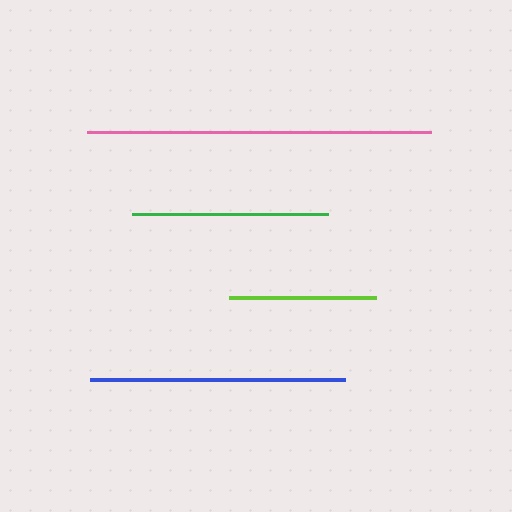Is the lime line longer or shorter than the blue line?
The blue line is longer than the lime line.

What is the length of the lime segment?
The lime segment is approximately 147 pixels long.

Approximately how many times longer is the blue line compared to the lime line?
The blue line is approximately 1.7 times the length of the lime line.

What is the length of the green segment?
The green segment is approximately 197 pixels long.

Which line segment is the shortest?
The lime line is the shortest at approximately 147 pixels.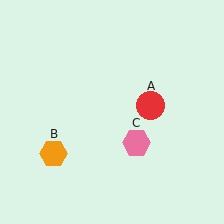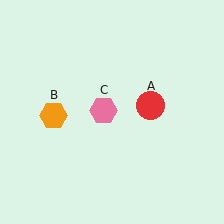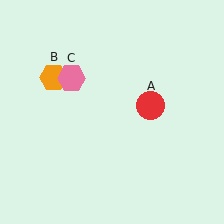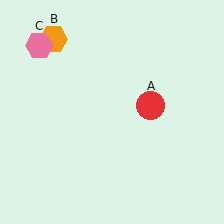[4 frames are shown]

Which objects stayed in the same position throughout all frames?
Red circle (object A) remained stationary.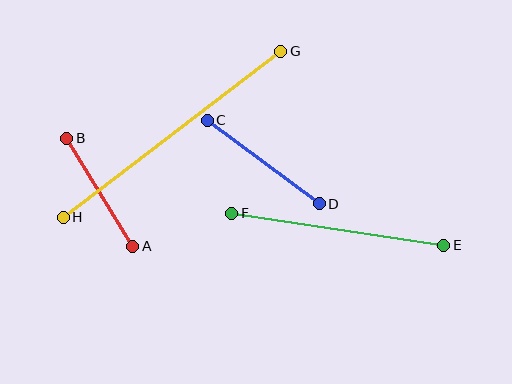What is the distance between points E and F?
The distance is approximately 214 pixels.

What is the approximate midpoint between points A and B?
The midpoint is at approximately (100, 192) pixels.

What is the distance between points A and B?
The distance is approximately 127 pixels.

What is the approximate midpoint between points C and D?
The midpoint is at approximately (263, 162) pixels.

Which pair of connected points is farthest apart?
Points G and H are farthest apart.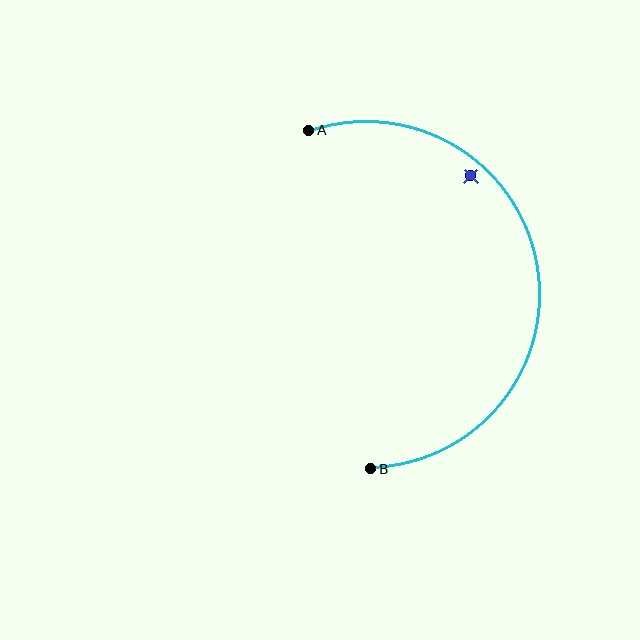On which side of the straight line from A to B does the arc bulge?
The arc bulges to the right of the straight line connecting A and B.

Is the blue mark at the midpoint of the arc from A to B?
No — the blue mark does not lie on the arc at all. It sits slightly inside the curve.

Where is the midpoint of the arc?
The arc midpoint is the point on the curve farthest from the straight line joining A and B. It sits to the right of that line.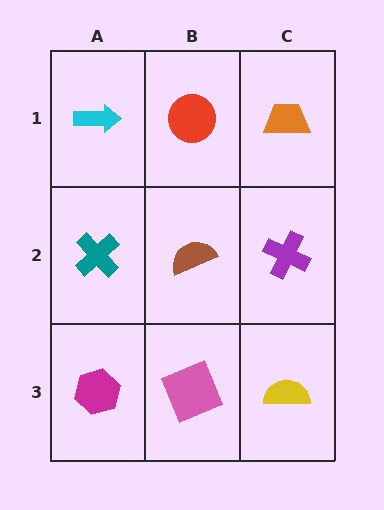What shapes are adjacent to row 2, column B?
A red circle (row 1, column B), a pink square (row 3, column B), a teal cross (row 2, column A), a purple cross (row 2, column C).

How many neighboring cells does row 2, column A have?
3.